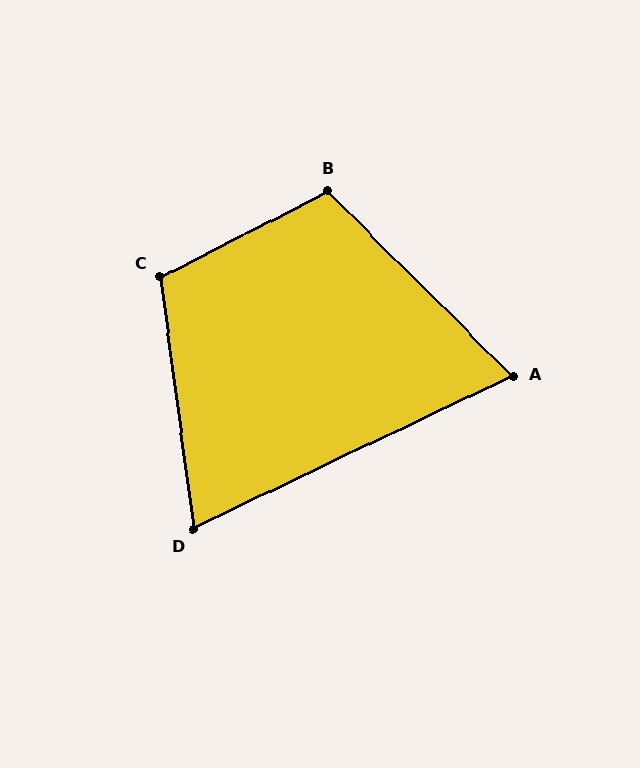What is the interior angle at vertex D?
Approximately 72 degrees (acute).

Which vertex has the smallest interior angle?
A, at approximately 71 degrees.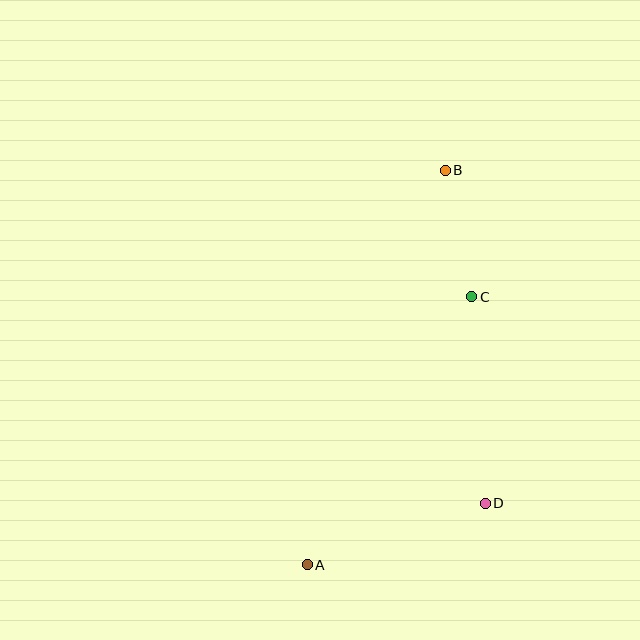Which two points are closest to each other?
Points B and C are closest to each other.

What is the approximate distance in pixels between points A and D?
The distance between A and D is approximately 189 pixels.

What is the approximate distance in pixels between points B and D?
The distance between B and D is approximately 335 pixels.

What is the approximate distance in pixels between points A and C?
The distance between A and C is approximately 314 pixels.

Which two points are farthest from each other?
Points A and B are farthest from each other.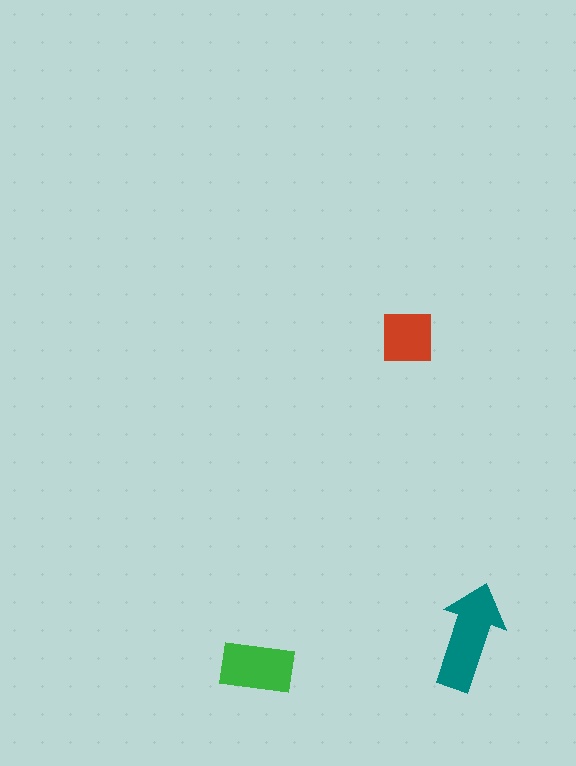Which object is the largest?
The teal arrow.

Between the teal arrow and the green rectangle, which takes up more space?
The teal arrow.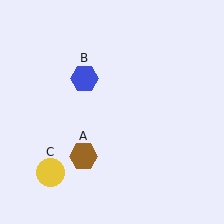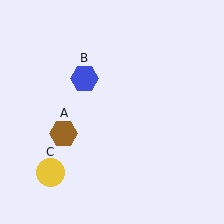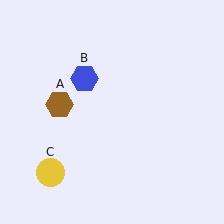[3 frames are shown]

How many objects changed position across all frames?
1 object changed position: brown hexagon (object A).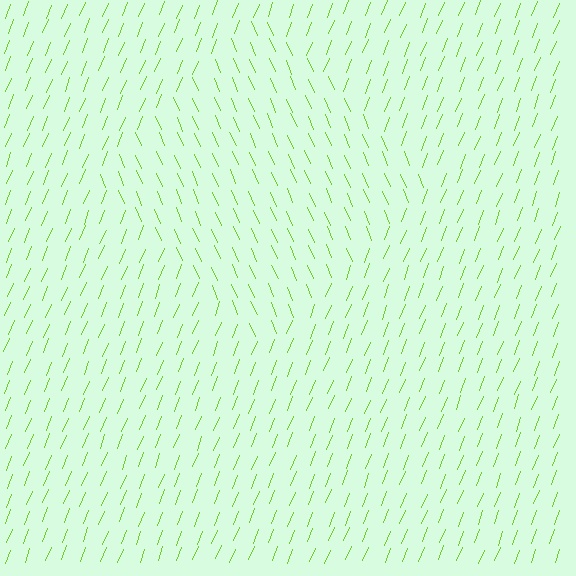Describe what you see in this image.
The image is filled with small lime line segments. A diamond region in the image has lines oriented differently from the surrounding lines, creating a visible texture boundary.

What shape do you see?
I see a diamond.